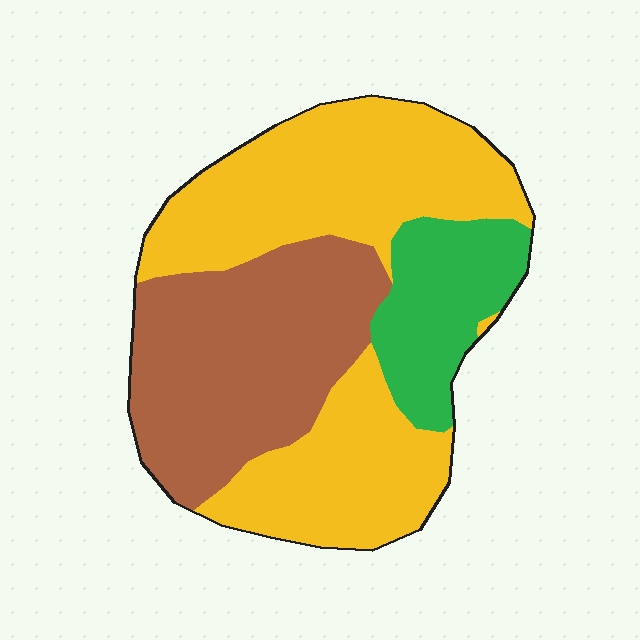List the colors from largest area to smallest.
From largest to smallest: yellow, brown, green.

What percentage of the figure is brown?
Brown covers 34% of the figure.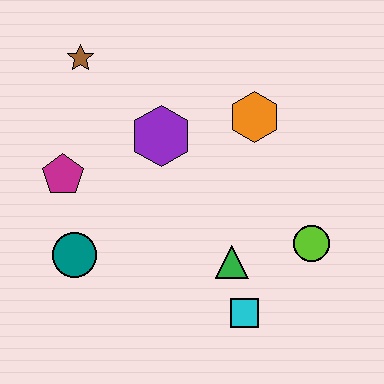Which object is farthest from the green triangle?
The brown star is farthest from the green triangle.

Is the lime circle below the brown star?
Yes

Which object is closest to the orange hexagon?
The purple hexagon is closest to the orange hexagon.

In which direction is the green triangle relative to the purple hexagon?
The green triangle is below the purple hexagon.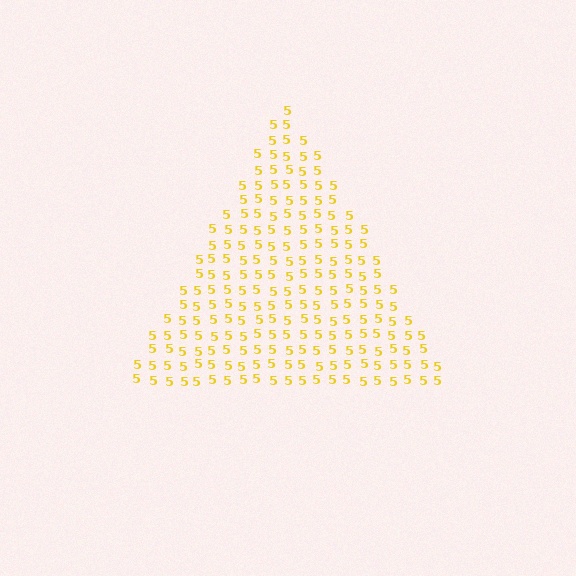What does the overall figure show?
The overall figure shows a triangle.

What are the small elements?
The small elements are digit 5's.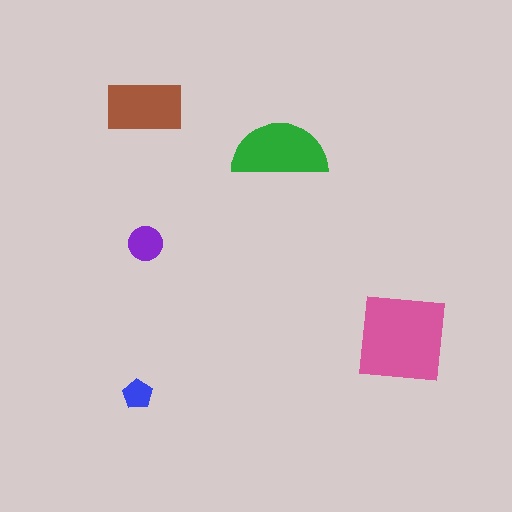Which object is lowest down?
The blue pentagon is bottommost.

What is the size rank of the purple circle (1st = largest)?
4th.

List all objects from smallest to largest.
The blue pentagon, the purple circle, the brown rectangle, the green semicircle, the pink square.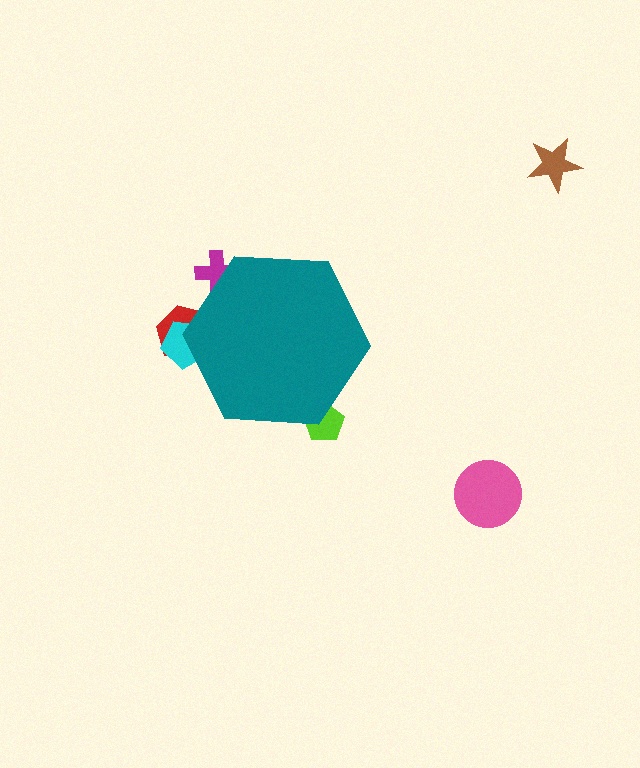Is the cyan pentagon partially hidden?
Yes, the cyan pentagon is partially hidden behind the teal hexagon.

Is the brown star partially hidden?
No, the brown star is fully visible.